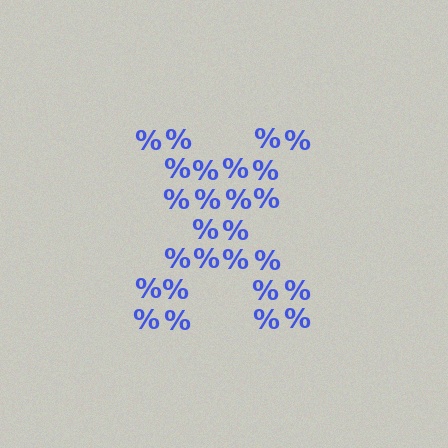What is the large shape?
The large shape is the letter X.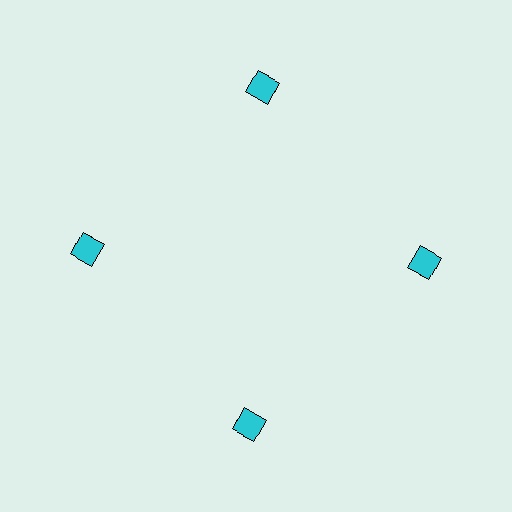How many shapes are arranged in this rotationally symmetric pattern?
There are 4 shapes, arranged in 4 groups of 1.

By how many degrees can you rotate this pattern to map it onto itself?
The pattern maps onto itself every 90 degrees of rotation.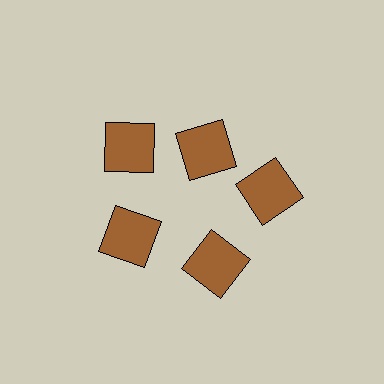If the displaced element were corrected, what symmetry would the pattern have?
It would have 5-fold rotational symmetry — the pattern would map onto itself every 72 degrees.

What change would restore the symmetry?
The symmetry would be restored by moving it outward, back onto the ring so that all 5 squares sit at equal angles and equal distance from the center.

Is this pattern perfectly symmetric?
No. The 5 brown squares are arranged in a ring, but one element near the 1 o'clock position is pulled inward toward the center, breaking the 5-fold rotational symmetry.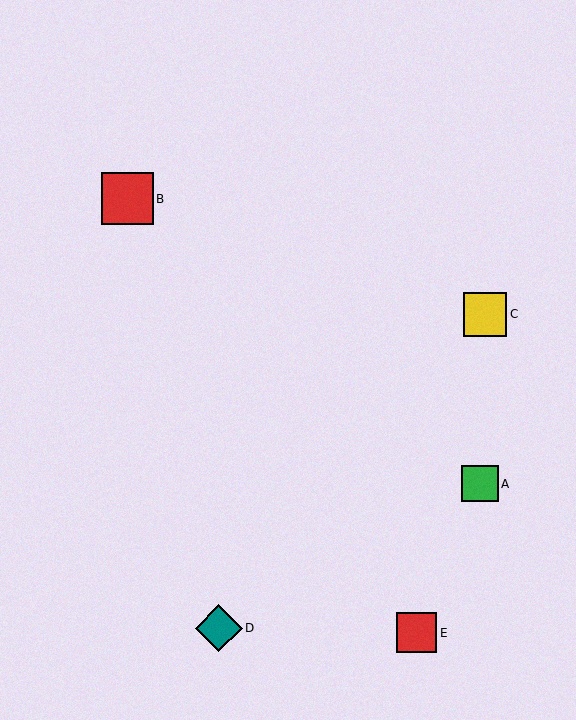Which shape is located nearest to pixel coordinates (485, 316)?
The yellow square (labeled C) at (485, 314) is nearest to that location.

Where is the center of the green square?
The center of the green square is at (480, 484).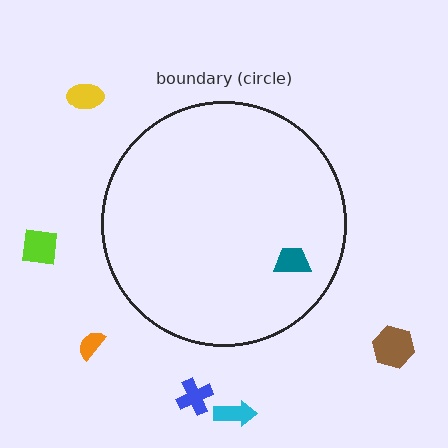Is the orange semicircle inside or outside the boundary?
Outside.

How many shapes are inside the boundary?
1 inside, 6 outside.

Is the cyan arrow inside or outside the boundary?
Outside.